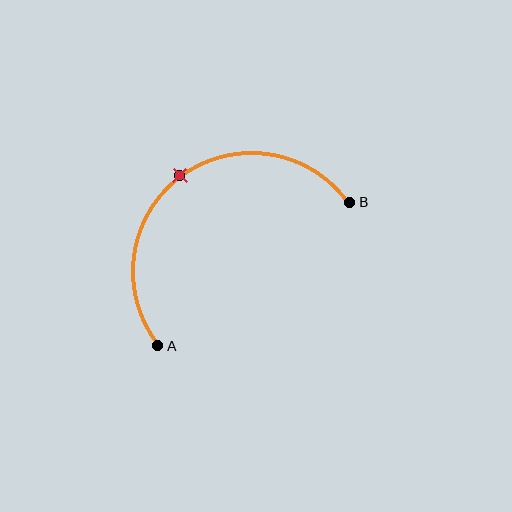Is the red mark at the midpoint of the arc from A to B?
Yes. The red mark lies on the arc at equal arc-length from both A and B — it is the arc midpoint.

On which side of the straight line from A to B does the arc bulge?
The arc bulges above and to the left of the straight line connecting A and B.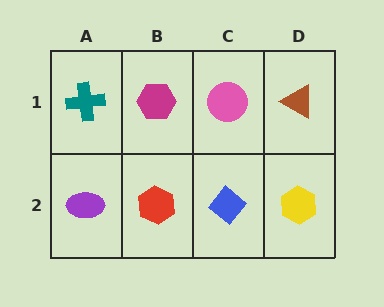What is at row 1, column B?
A magenta hexagon.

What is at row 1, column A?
A teal cross.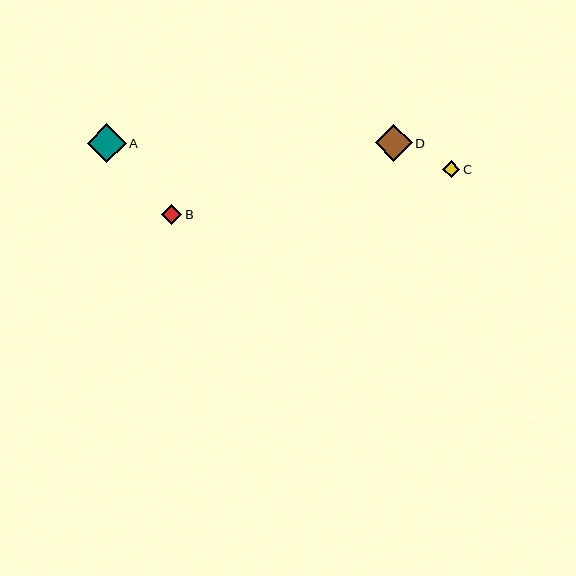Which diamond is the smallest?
Diamond C is the smallest with a size of approximately 17 pixels.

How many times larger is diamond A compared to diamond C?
Diamond A is approximately 2.3 times the size of diamond C.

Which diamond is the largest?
Diamond A is the largest with a size of approximately 39 pixels.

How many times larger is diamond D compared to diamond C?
Diamond D is approximately 2.2 times the size of diamond C.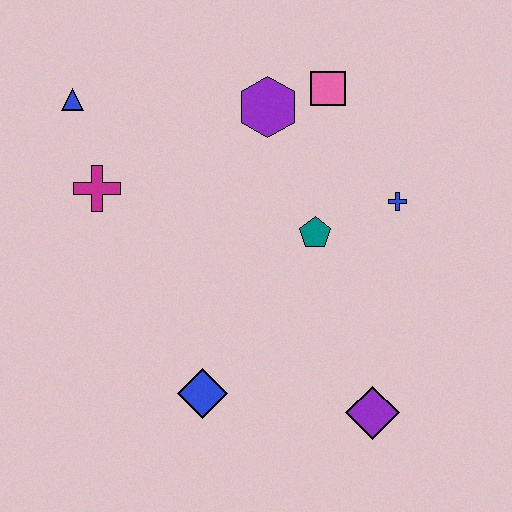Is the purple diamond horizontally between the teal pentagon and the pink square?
No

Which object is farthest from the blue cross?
The blue triangle is farthest from the blue cross.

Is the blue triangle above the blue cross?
Yes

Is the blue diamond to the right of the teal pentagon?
No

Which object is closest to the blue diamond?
The purple diamond is closest to the blue diamond.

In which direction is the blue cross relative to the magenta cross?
The blue cross is to the right of the magenta cross.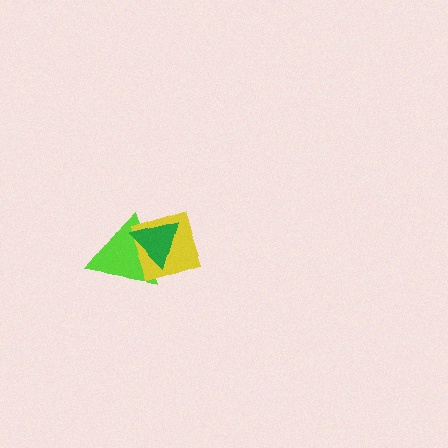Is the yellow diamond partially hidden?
Yes, it is partially covered by another shape.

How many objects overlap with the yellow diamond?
2 objects overlap with the yellow diamond.